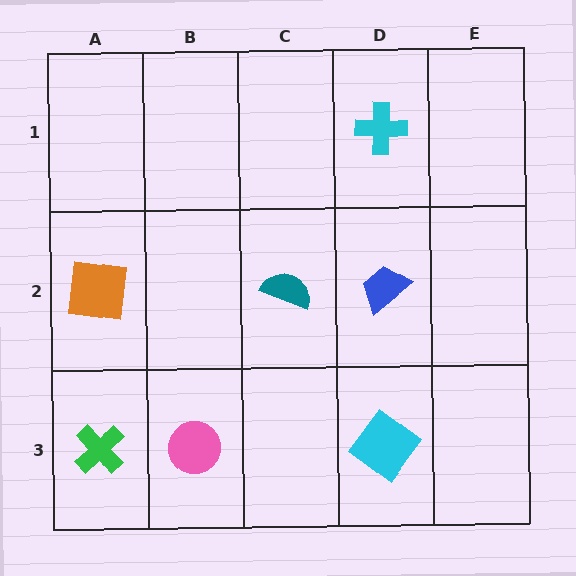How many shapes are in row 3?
3 shapes.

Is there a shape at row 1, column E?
No, that cell is empty.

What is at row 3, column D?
A cyan diamond.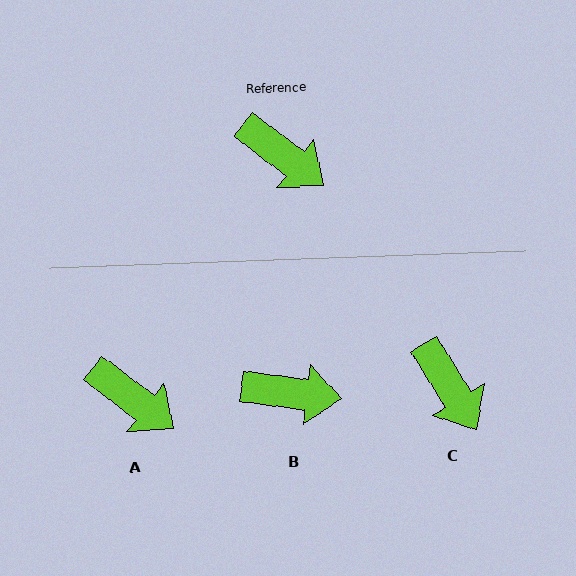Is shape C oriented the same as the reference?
No, it is off by about 21 degrees.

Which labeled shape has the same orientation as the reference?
A.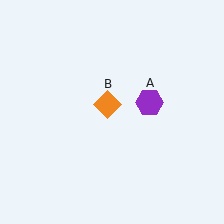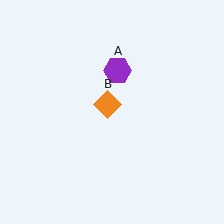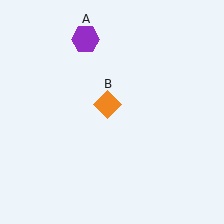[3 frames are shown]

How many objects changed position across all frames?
1 object changed position: purple hexagon (object A).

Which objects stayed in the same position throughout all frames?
Orange diamond (object B) remained stationary.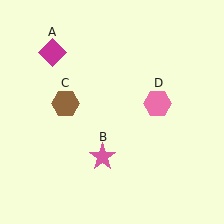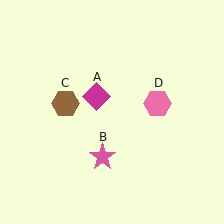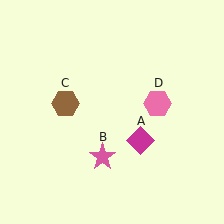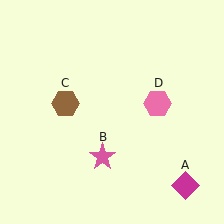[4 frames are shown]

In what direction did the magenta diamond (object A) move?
The magenta diamond (object A) moved down and to the right.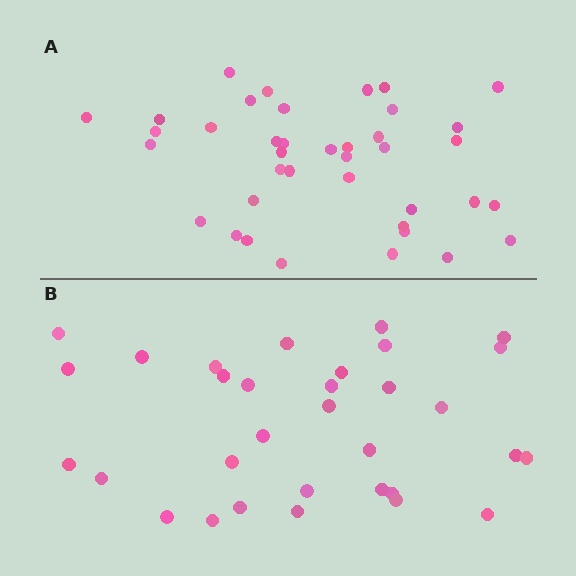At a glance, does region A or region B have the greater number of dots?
Region A (the top region) has more dots.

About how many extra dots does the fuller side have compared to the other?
Region A has roughly 8 or so more dots than region B.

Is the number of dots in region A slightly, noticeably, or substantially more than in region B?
Region A has only slightly more — the two regions are fairly close. The ratio is roughly 1.2 to 1.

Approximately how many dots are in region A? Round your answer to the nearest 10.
About 40 dots. (The exact count is 39, which rounds to 40.)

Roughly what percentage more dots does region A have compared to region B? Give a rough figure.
About 20% more.